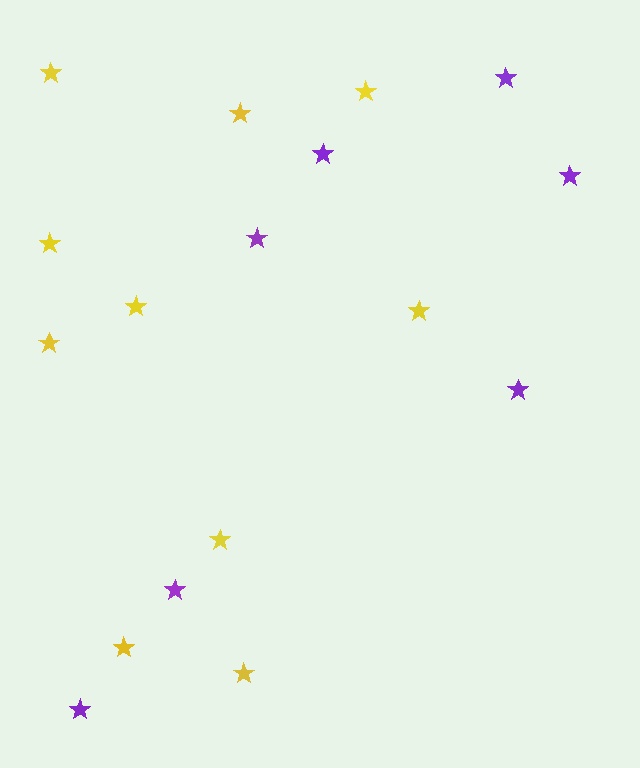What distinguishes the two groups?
There are 2 groups: one group of purple stars (7) and one group of yellow stars (10).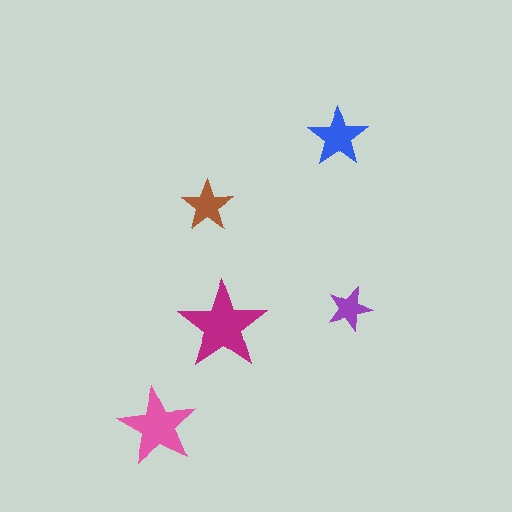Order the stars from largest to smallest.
the magenta one, the pink one, the blue one, the brown one, the purple one.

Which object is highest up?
The blue star is topmost.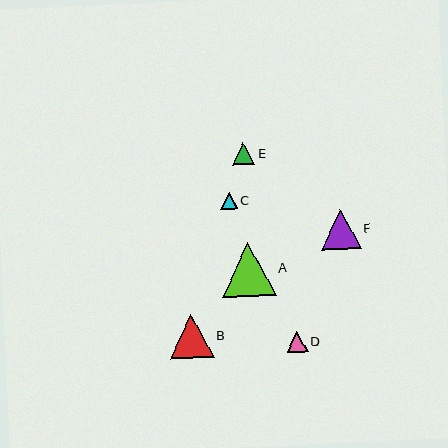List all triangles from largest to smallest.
From largest to smallest: A, B, F, E, D, C.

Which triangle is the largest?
Triangle A is the largest with a size of approximately 54 pixels.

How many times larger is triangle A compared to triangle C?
Triangle A is approximately 3.3 times the size of triangle C.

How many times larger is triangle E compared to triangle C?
Triangle E is approximately 1.4 times the size of triangle C.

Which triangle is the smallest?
Triangle C is the smallest with a size of approximately 17 pixels.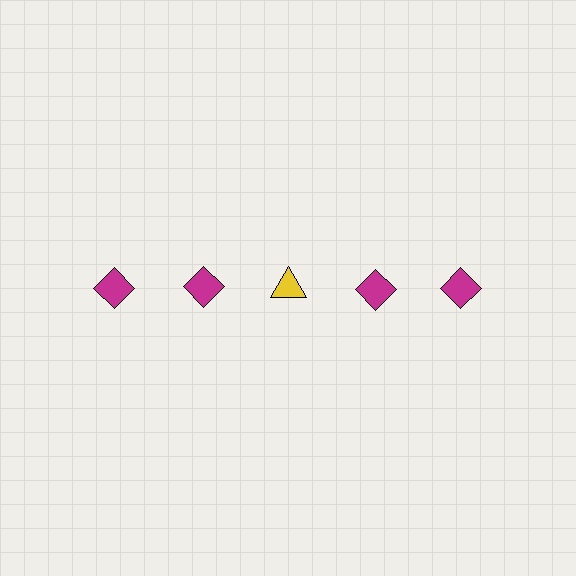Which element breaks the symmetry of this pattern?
The yellow triangle in the top row, center column breaks the symmetry. All other shapes are magenta diamonds.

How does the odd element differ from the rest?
It differs in both color (yellow instead of magenta) and shape (triangle instead of diamond).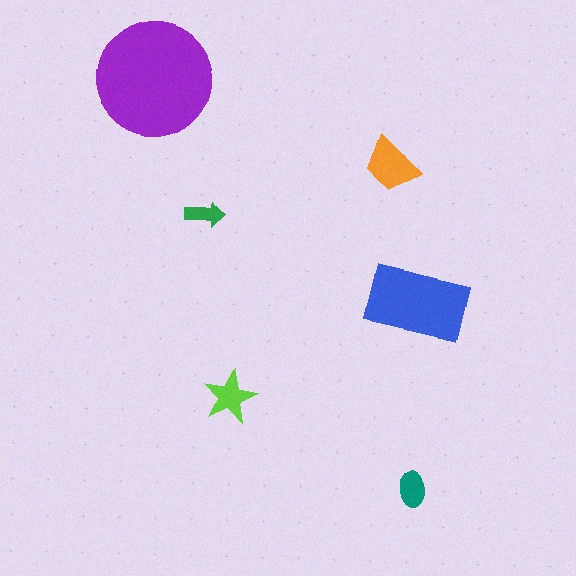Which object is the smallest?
The green arrow.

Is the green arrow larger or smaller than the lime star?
Smaller.